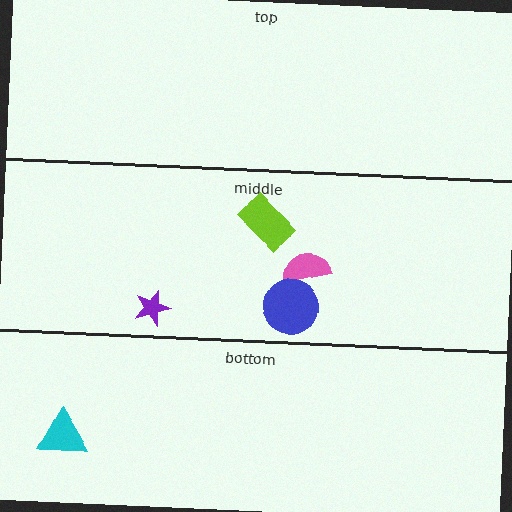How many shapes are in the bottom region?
1.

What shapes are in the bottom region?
The cyan triangle.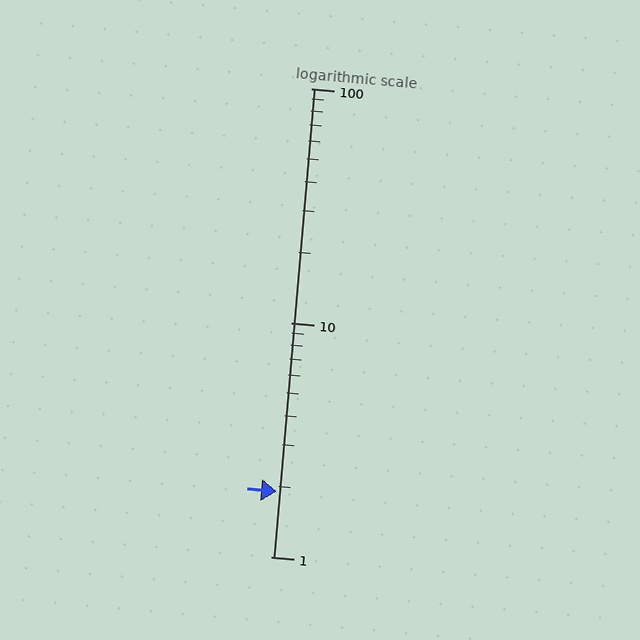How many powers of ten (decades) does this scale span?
The scale spans 2 decades, from 1 to 100.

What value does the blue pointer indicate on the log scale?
The pointer indicates approximately 1.9.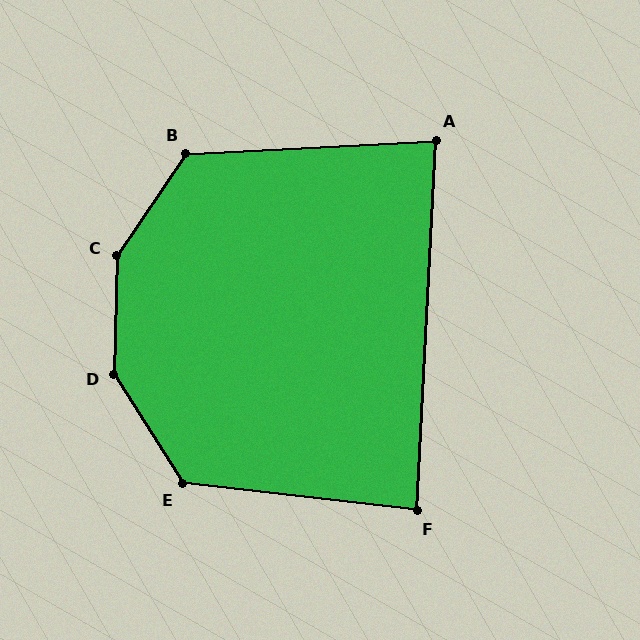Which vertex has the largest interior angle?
C, at approximately 147 degrees.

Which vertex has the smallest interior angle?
A, at approximately 84 degrees.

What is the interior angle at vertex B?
Approximately 127 degrees (obtuse).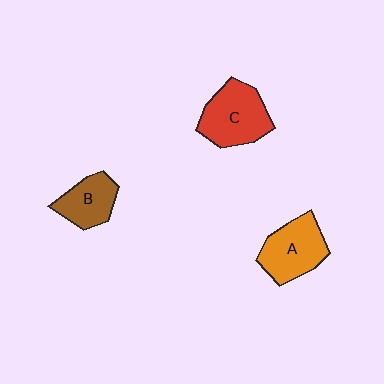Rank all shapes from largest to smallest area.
From largest to smallest: C (red), A (orange), B (brown).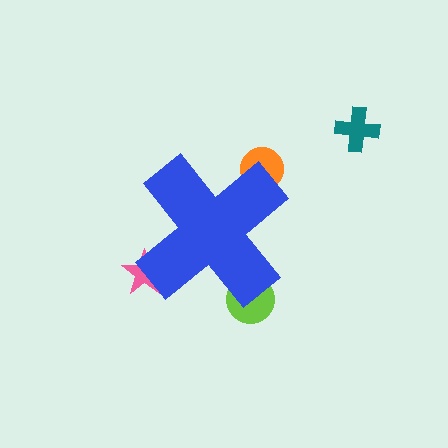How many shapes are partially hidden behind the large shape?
3 shapes are partially hidden.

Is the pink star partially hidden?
Yes, the pink star is partially hidden behind the blue cross.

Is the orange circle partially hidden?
Yes, the orange circle is partially hidden behind the blue cross.